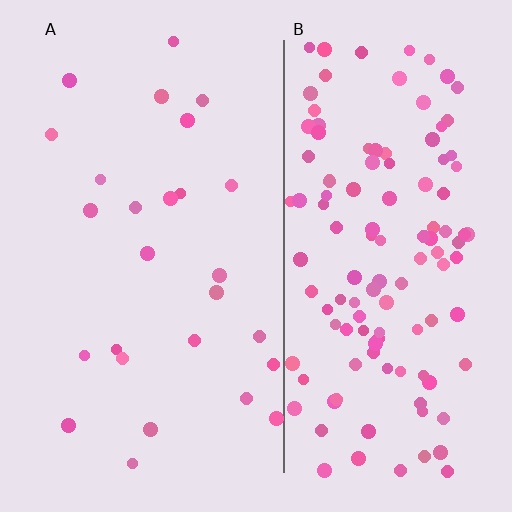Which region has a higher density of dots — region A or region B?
B (the right).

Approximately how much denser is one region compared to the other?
Approximately 4.8× — region B over region A.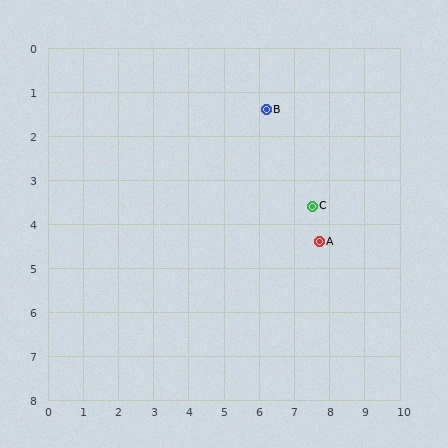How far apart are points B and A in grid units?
Points B and A are about 3.4 grid units apart.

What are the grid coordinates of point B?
Point B is at approximately (6.2, 1.4).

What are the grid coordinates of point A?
Point A is at approximately (7.7, 4.4).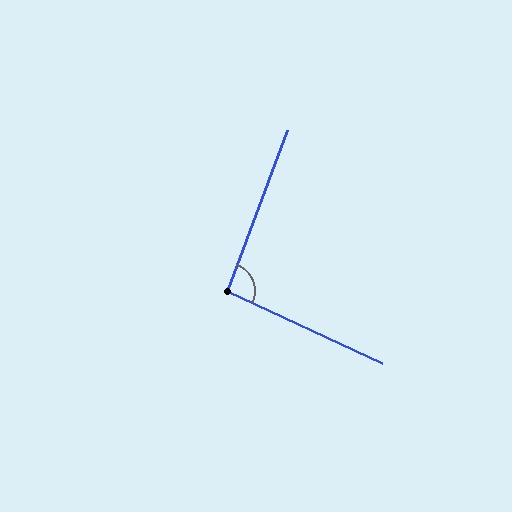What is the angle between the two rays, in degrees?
Approximately 94 degrees.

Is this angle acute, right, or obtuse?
It is approximately a right angle.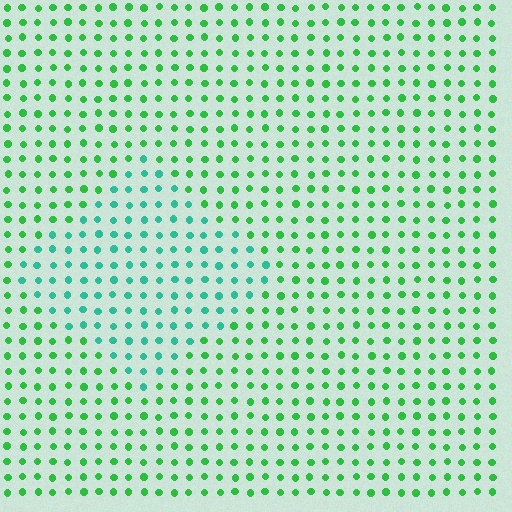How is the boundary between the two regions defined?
The boundary is defined purely by a slight shift in hue (about 37 degrees). Spacing, size, and orientation are identical on both sides.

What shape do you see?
I see a diamond.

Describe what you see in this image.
The image is filled with small green elements in a uniform arrangement. A diamond-shaped region is visible where the elements are tinted to a slightly different hue, forming a subtle color boundary.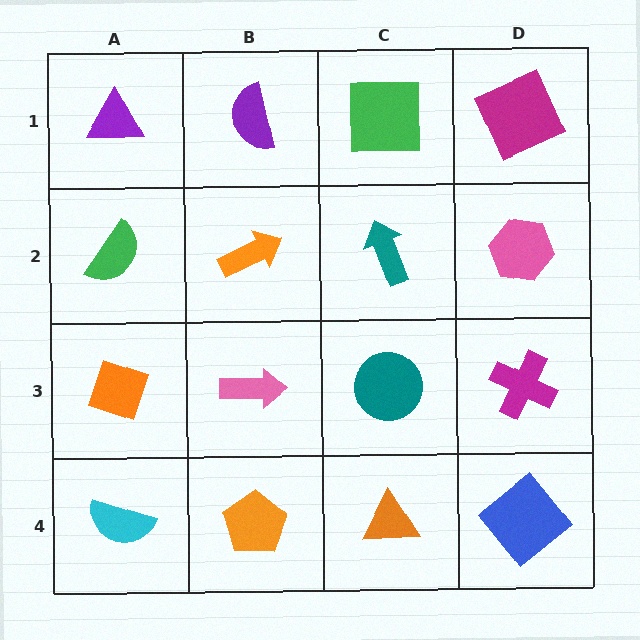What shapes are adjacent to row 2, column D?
A magenta square (row 1, column D), a magenta cross (row 3, column D), a teal arrow (row 2, column C).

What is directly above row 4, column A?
An orange diamond.